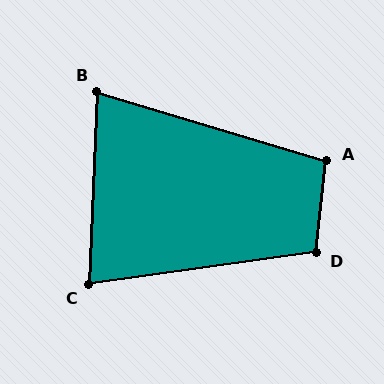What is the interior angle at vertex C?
Approximately 80 degrees (acute).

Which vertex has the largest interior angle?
D, at approximately 104 degrees.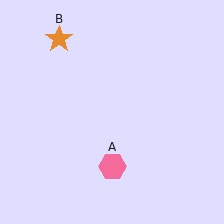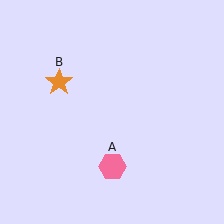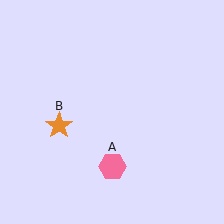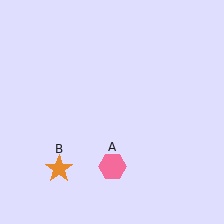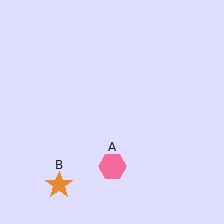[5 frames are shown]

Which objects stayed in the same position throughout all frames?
Pink hexagon (object A) remained stationary.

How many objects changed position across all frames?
1 object changed position: orange star (object B).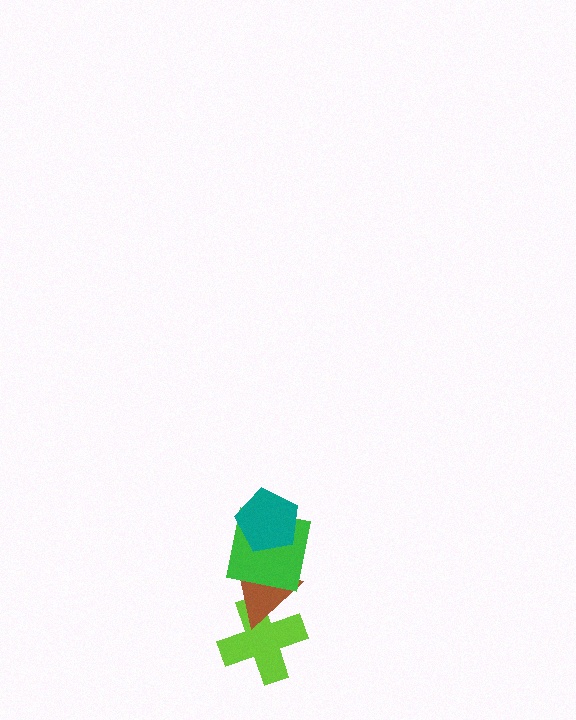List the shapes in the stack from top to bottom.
From top to bottom: the teal pentagon, the green square, the brown triangle, the lime cross.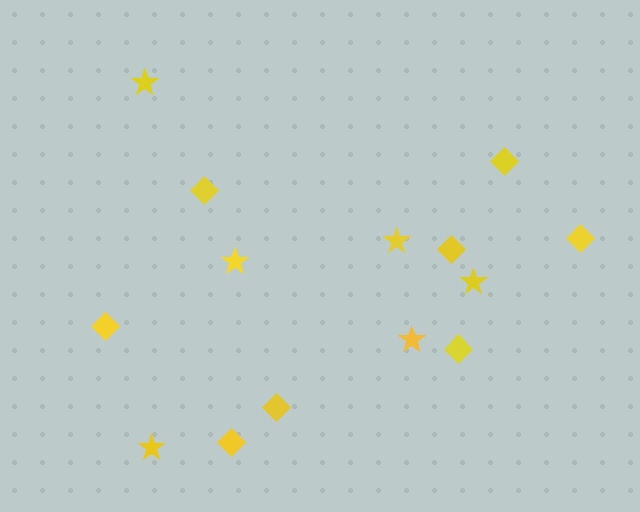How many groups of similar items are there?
There are 2 groups: one group of diamonds (8) and one group of stars (6).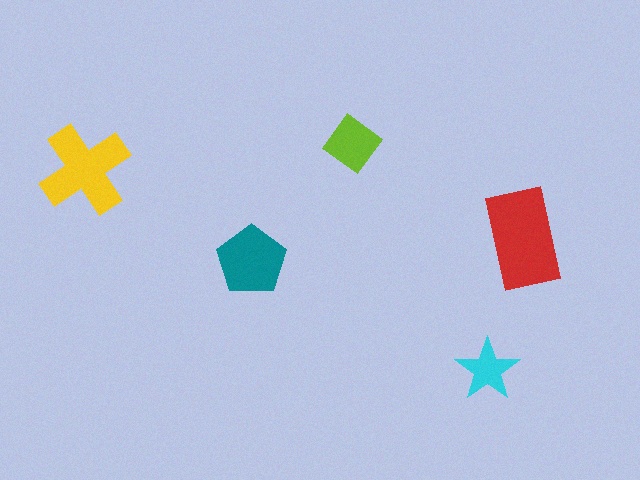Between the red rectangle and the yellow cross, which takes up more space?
The red rectangle.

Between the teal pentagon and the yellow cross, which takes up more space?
The yellow cross.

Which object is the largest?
The red rectangle.